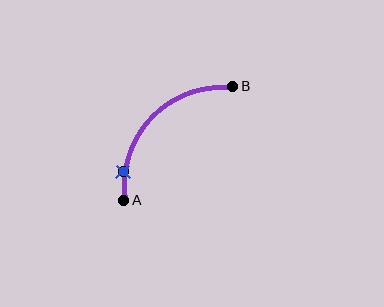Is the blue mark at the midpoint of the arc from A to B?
No. The blue mark lies on the arc but is closer to endpoint A. The arc midpoint would be at the point on the curve equidistant along the arc from both A and B.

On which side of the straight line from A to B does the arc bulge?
The arc bulges above and to the left of the straight line connecting A and B.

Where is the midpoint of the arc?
The arc midpoint is the point on the curve farthest from the straight line joining A and B. It sits above and to the left of that line.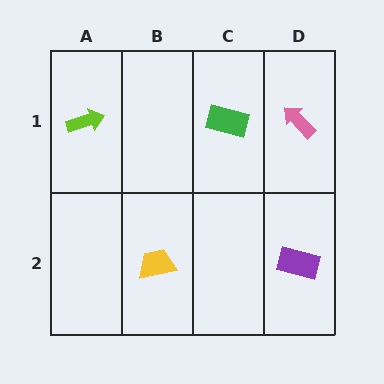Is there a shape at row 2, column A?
No, that cell is empty.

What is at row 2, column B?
A yellow trapezoid.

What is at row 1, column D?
A pink arrow.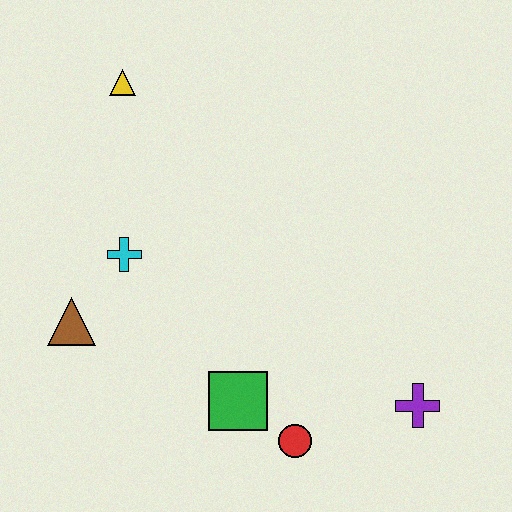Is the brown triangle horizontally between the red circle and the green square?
No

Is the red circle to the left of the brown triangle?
No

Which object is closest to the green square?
The red circle is closest to the green square.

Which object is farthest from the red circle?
The yellow triangle is farthest from the red circle.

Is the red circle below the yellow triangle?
Yes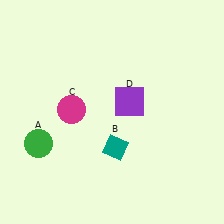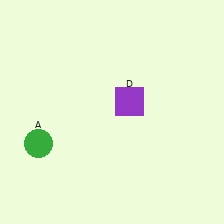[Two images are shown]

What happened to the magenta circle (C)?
The magenta circle (C) was removed in Image 2. It was in the top-left area of Image 1.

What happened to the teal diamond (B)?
The teal diamond (B) was removed in Image 2. It was in the bottom-right area of Image 1.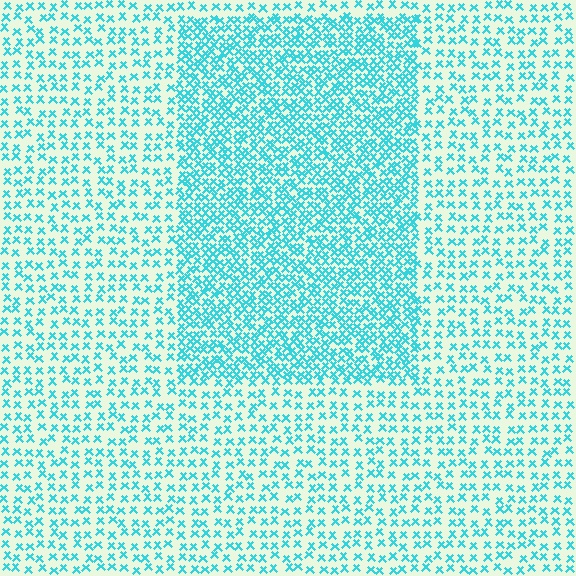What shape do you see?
I see a rectangle.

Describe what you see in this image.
The image contains small cyan elements arranged at two different densities. A rectangle-shaped region is visible where the elements are more densely packed than the surrounding area.